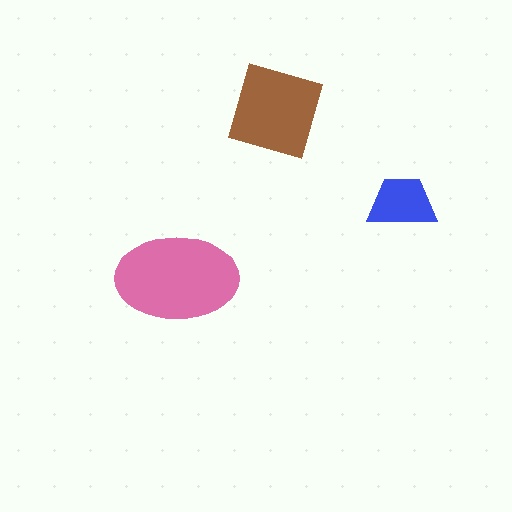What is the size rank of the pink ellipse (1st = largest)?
1st.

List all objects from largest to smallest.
The pink ellipse, the brown diamond, the blue trapezoid.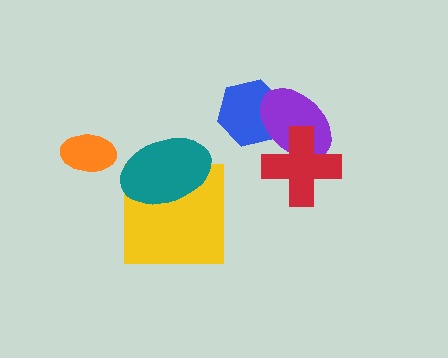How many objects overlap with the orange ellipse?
0 objects overlap with the orange ellipse.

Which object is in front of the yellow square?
The teal ellipse is in front of the yellow square.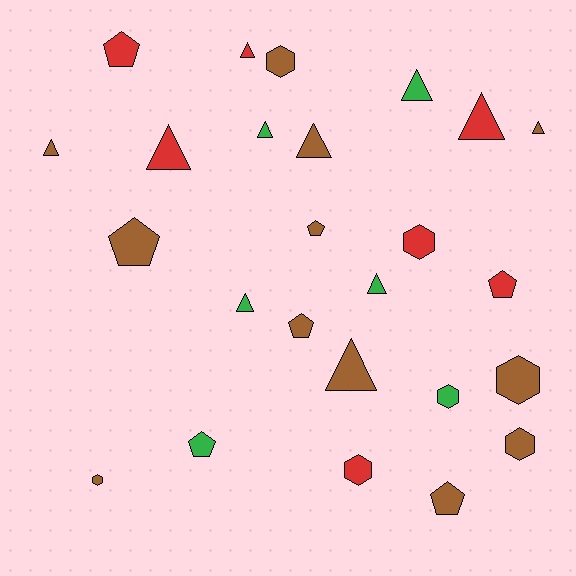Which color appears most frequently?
Brown, with 12 objects.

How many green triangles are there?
There are 4 green triangles.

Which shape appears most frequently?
Triangle, with 11 objects.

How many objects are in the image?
There are 25 objects.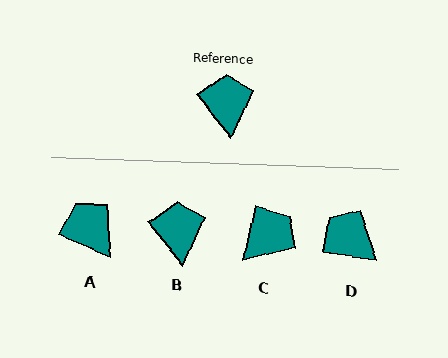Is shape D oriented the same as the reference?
No, it is off by about 44 degrees.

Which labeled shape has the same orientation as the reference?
B.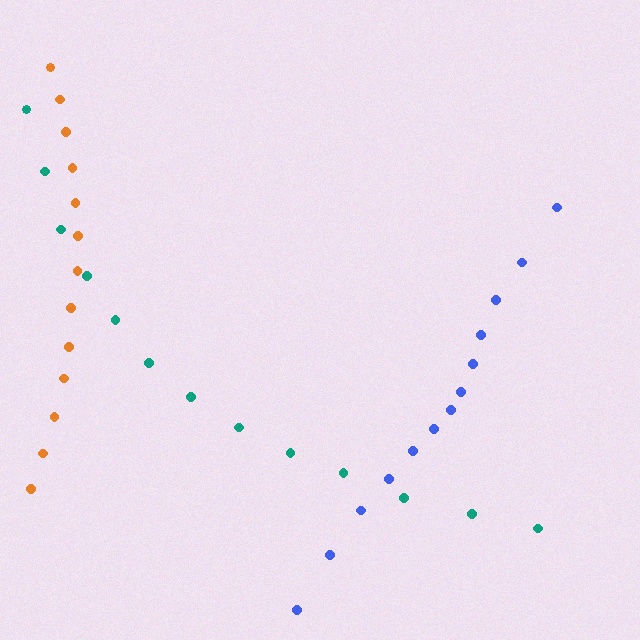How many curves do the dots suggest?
There are 3 distinct paths.